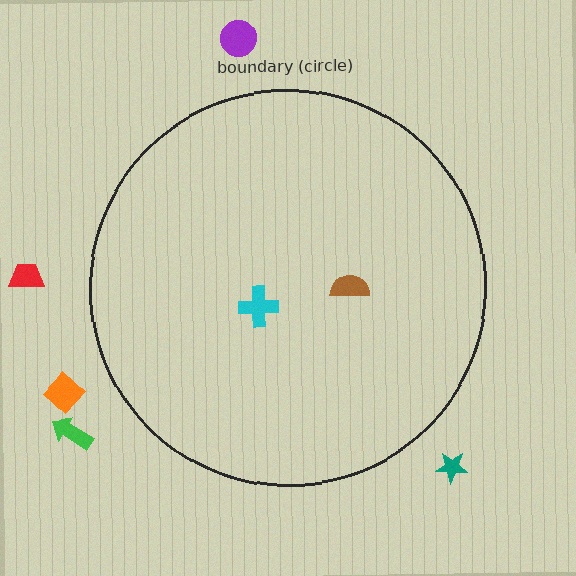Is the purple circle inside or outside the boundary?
Outside.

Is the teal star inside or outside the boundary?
Outside.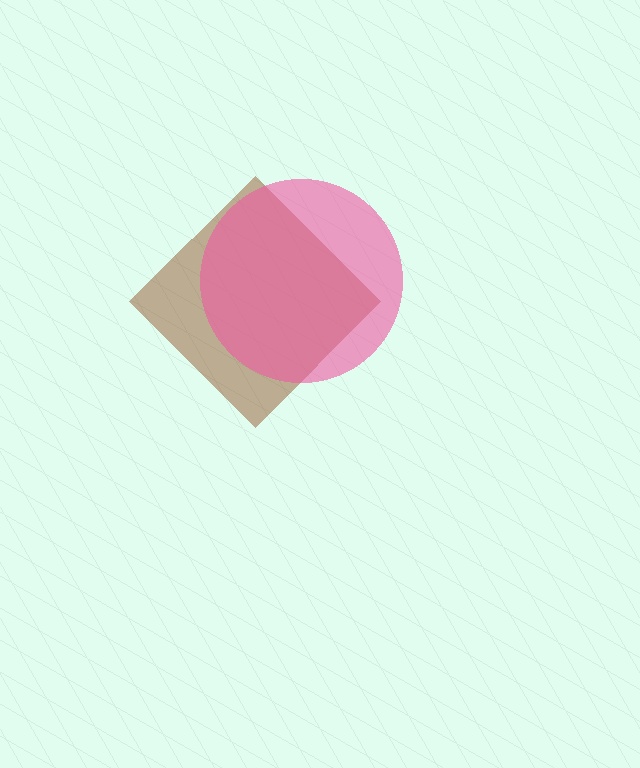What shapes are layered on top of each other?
The layered shapes are: a brown diamond, a pink circle.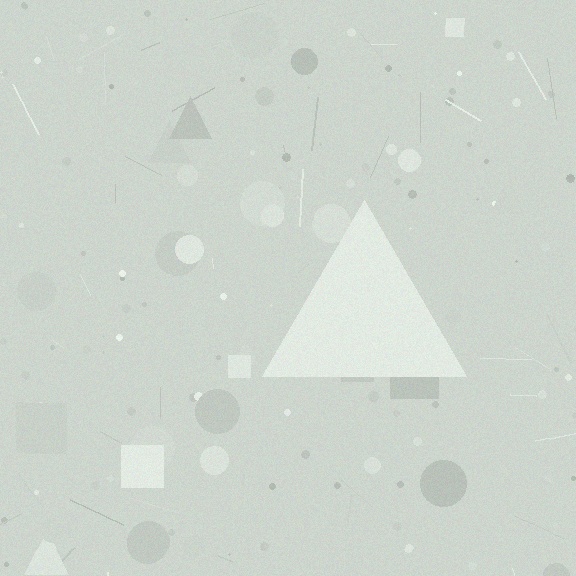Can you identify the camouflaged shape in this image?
The camouflaged shape is a triangle.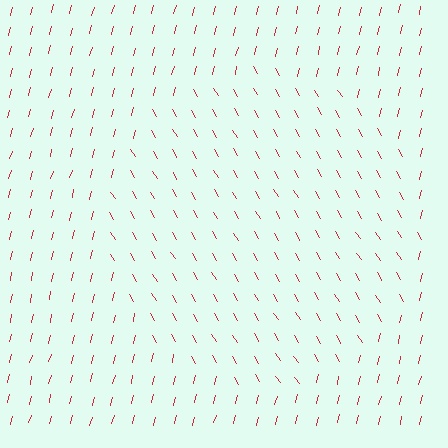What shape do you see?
I see a circle.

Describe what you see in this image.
The image is filled with small red line segments. A circle region in the image has lines oriented differently from the surrounding lines, creating a visible texture boundary.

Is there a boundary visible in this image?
Yes, there is a texture boundary formed by a change in line orientation.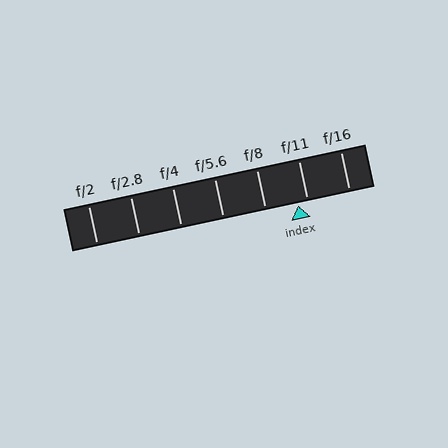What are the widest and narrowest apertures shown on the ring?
The widest aperture shown is f/2 and the narrowest is f/16.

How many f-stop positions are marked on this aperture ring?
There are 7 f-stop positions marked.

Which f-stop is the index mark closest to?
The index mark is closest to f/11.